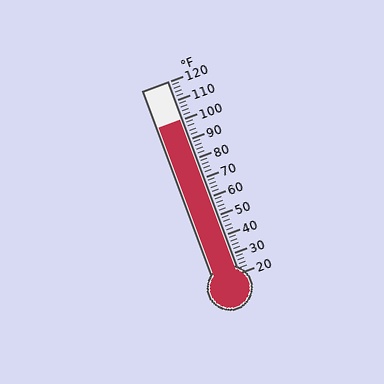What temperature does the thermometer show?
The thermometer shows approximately 100°F.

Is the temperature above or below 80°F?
The temperature is above 80°F.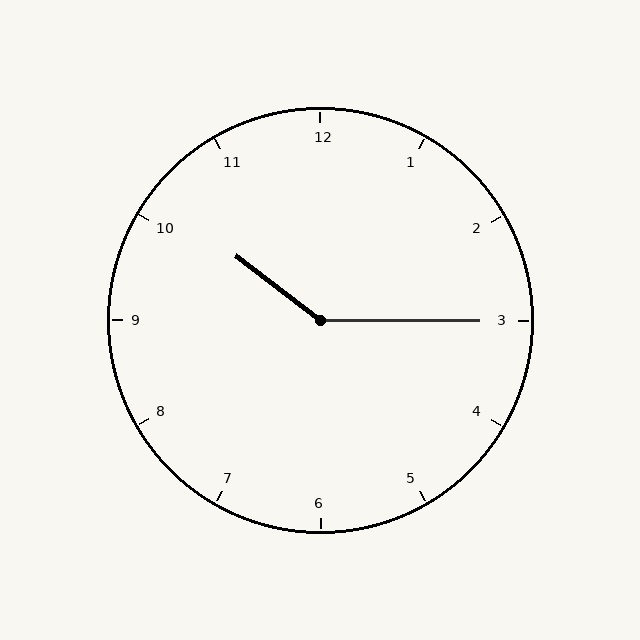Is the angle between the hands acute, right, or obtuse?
It is obtuse.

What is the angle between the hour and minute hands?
Approximately 142 degrees.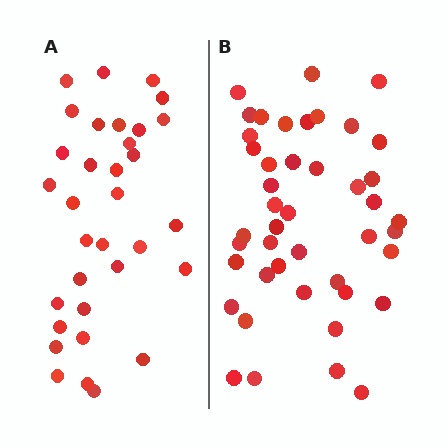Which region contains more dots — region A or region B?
Region B (the right region) has more dots.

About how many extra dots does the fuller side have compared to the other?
Region B has roughly 12 or so more dots than region A.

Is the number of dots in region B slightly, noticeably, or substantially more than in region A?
Region B has noticeably more, but not dramatically so. The ratio is roughly 1.3 to 1.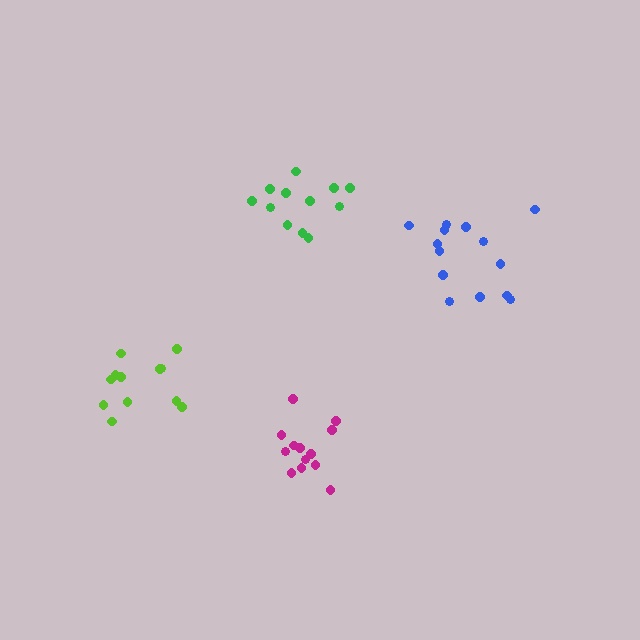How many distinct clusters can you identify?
There are 4 distinct clusters.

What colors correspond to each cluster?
The clusters are colored: lime, magenta, green, blue.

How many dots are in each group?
Group 1: 12 dots, Group 2: 13 dots, Group 3: 12 dots, Group 4: 14 dots (51 total).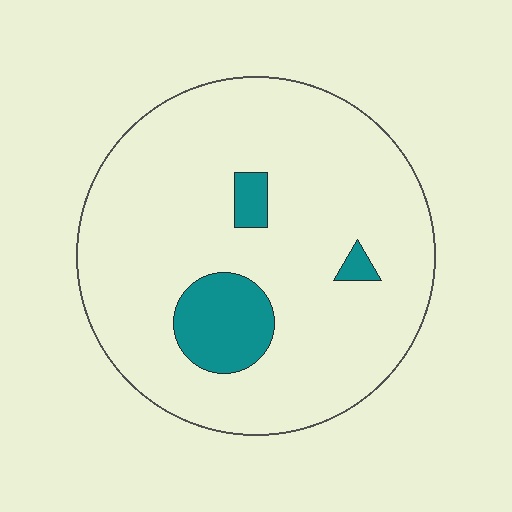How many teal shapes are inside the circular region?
3.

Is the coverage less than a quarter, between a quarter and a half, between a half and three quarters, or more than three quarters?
Less than a quarter.